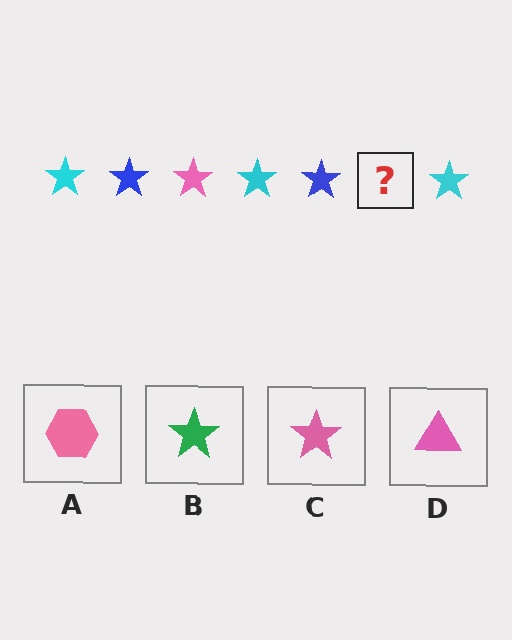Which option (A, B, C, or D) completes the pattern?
C.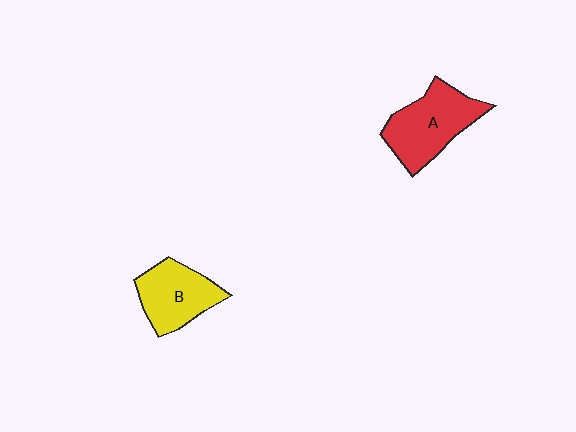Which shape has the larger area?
Shape A (red).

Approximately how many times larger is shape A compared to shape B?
Approximately 1.2 times.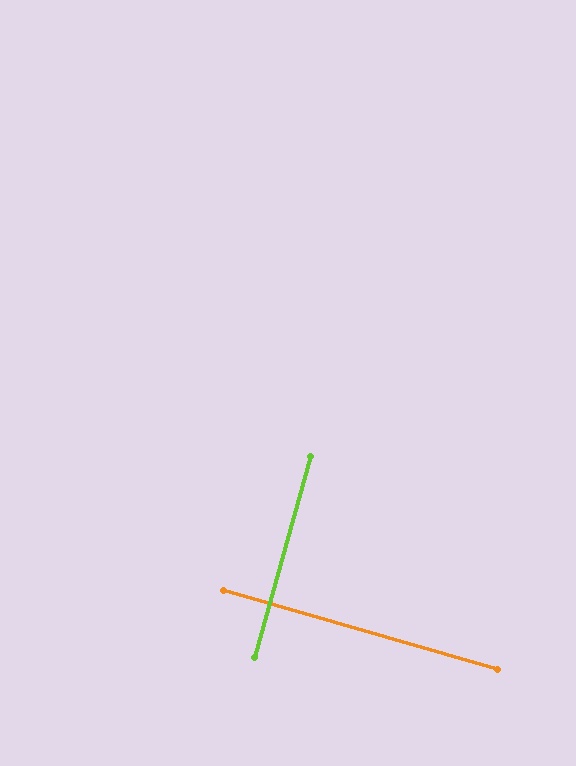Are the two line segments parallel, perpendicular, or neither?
Perpendicular — they meet at approximately 90°.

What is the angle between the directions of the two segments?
Approximately 90 degrees.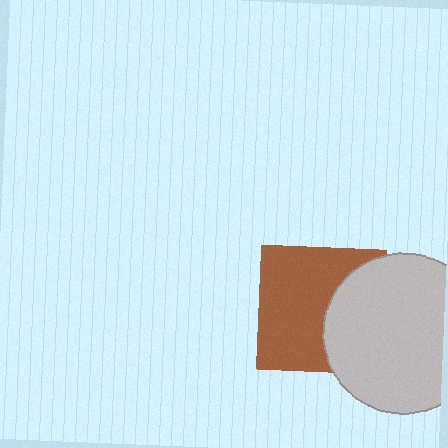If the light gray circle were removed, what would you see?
You would see the complete brown square.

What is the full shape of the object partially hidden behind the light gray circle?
The partially hidden object is a brown square.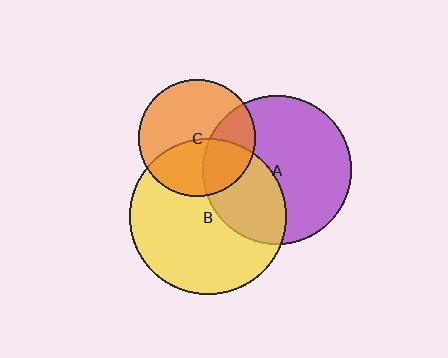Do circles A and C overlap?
Yes.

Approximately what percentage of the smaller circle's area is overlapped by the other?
Approximately 30%.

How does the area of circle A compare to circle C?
Approximately 1.6 times.